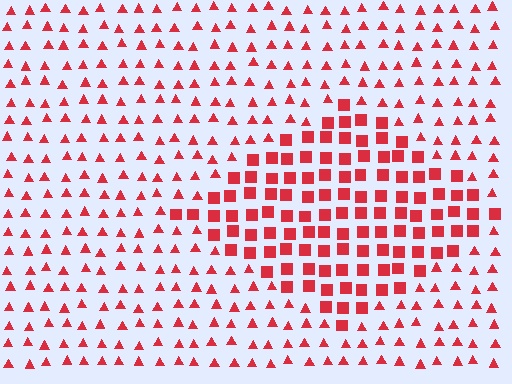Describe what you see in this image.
The image is filled with small red elements arranged in a uniform grid. A diamond-shaped region contains squares, while the surrounding area contains triangles. The boundary is defined purely by the change in element shape.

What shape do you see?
I see a diamond.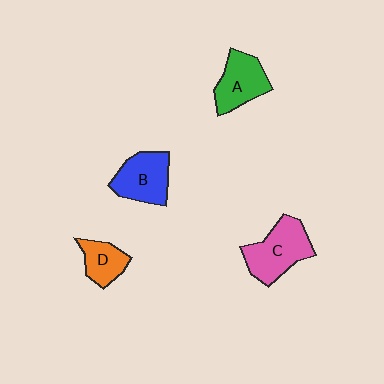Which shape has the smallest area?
Shape D (orange).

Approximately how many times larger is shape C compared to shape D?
Approximately 1.7 times.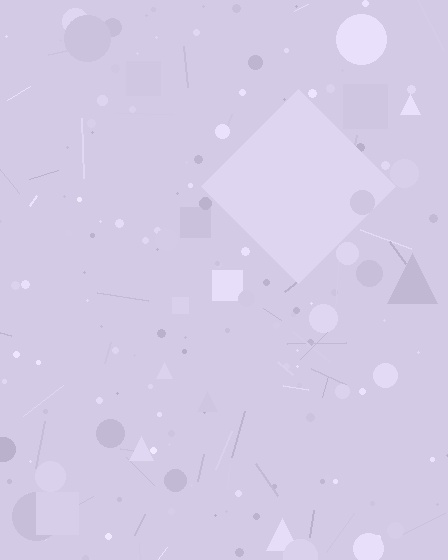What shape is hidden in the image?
A diamond is hidden in the image.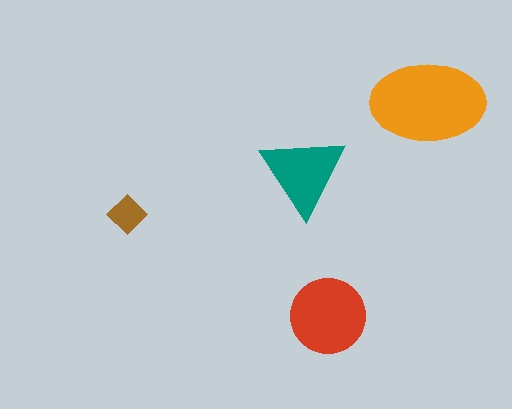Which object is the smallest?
The brown diamond.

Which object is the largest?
The orange ellipse.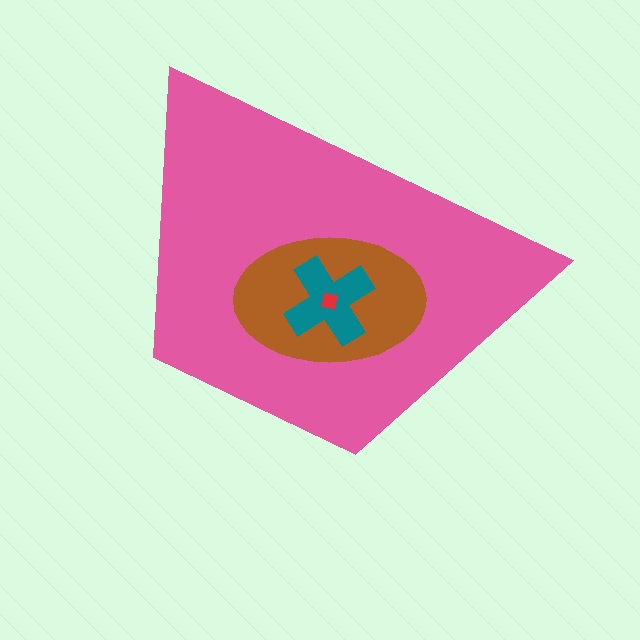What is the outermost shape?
The pink trapezoid.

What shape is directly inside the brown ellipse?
The teal cross.